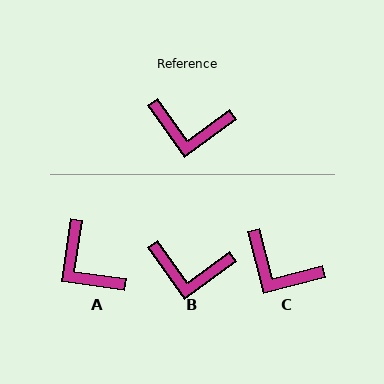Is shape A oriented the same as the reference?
No, it is off by about 44 degrees.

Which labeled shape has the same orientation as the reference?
B.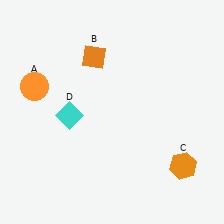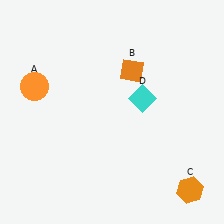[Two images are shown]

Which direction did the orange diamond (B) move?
The orange diamond (B) moved right.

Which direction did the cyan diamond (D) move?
The cyan diamond (D) moved right.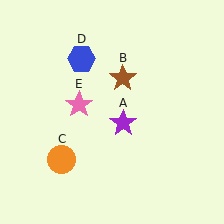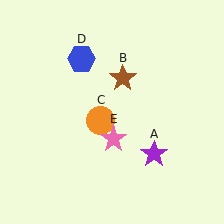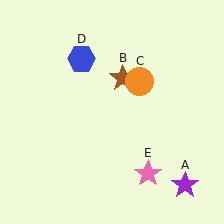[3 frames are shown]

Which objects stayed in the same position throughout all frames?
Brown star (object B) and blue hexagon (object D) remained stationary.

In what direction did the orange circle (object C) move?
The orange circle (object C) moved up and to the right.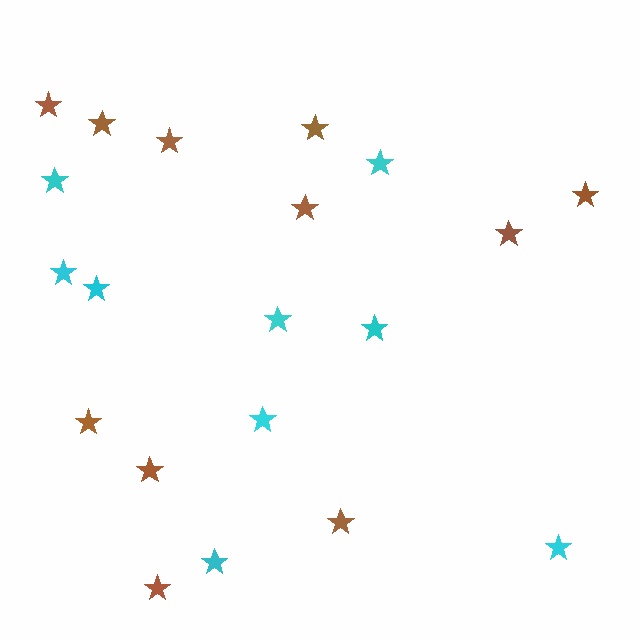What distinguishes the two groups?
There are 2 groups: one group of brown stars (11) and one group of cyan stars (9).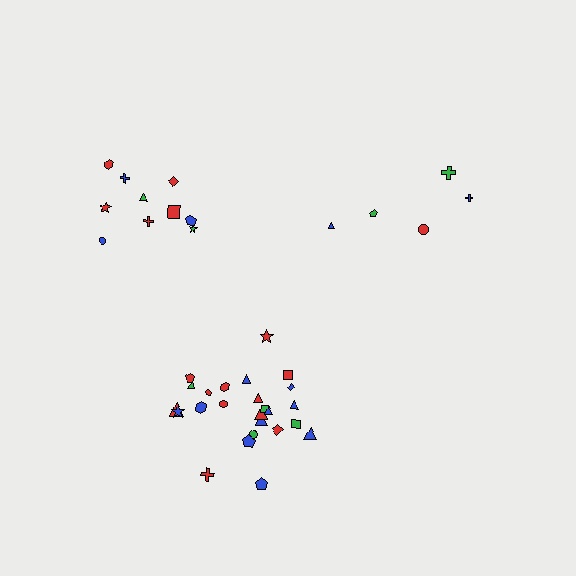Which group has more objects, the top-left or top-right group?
The top-left group.